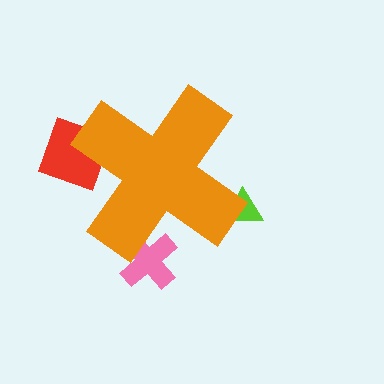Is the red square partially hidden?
Yes, the red square is partially hidden behind the orange cross.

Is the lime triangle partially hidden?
Yes, the lime triangle is partially hidden behind the orange cross.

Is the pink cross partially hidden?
Yes, the pink cross is partially hidden behind the orange cross.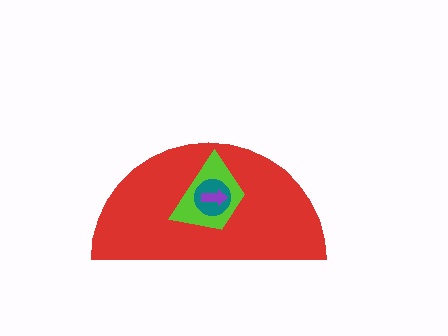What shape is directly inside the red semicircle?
The lime trapezoid.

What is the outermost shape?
The red semicircle.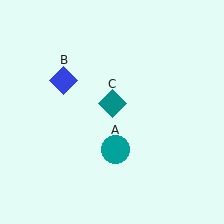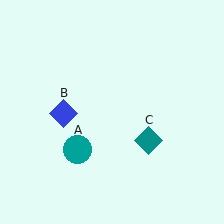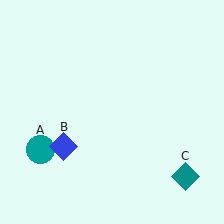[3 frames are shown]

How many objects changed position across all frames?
3 objects changed position: teal circle (object A), blue diamond (object B), teal diamond (object C).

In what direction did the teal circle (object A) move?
The teal circle (object A) moved left.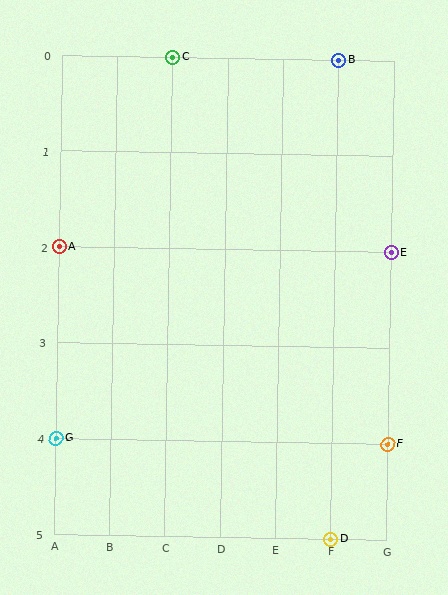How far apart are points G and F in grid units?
Points G and F are 6 columns apart.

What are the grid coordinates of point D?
Point D is at grid coordinates (F, 5).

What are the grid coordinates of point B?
Point B is at grid coordinates (F, 0).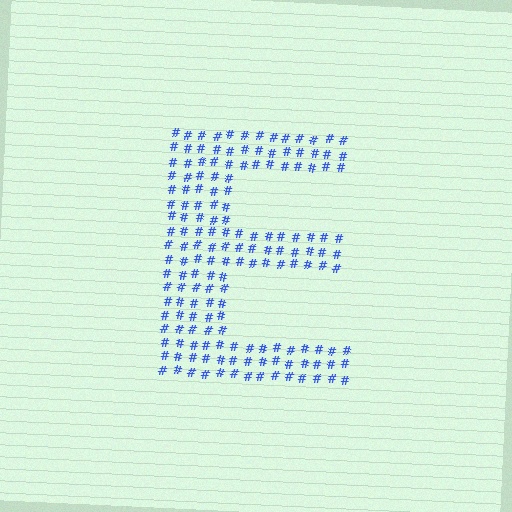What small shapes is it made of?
It is made of small hash symbols.